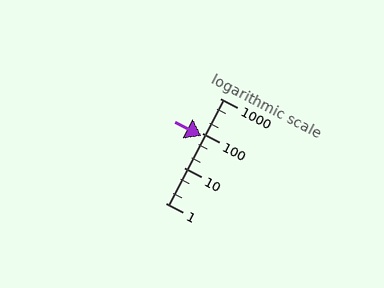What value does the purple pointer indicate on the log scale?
The pointer indicates approximately 84.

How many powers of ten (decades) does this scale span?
The scale spans 3 decades, from 1 to 1000.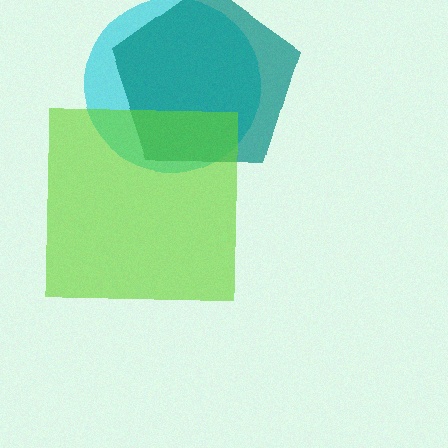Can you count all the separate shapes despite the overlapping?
Yes, there are 3 separate shapes.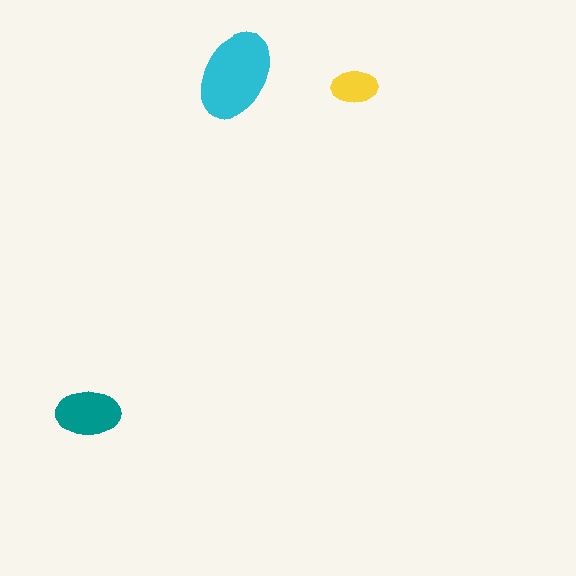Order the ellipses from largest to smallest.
the cyan one, the teal one, the yellow one.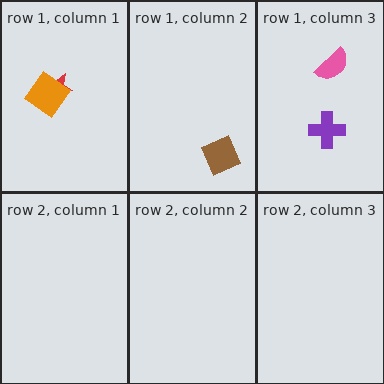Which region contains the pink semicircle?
The row 1, column 3 region.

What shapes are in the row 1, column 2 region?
The brown diamond.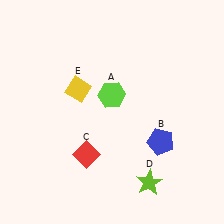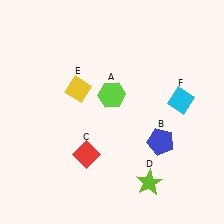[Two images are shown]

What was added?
A cyan diamond (F) was added in Image 2.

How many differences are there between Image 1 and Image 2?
There is 1 difference between the two images.